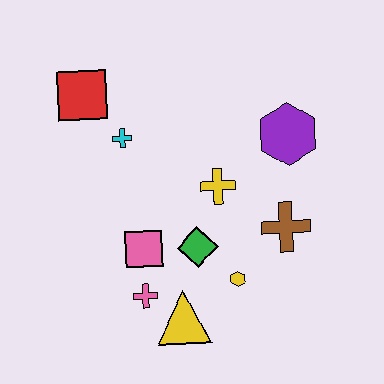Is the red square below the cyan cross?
No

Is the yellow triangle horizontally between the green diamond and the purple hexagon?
No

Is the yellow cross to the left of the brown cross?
Yes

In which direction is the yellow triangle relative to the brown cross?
The yellow triangle is to the left of the brown cross.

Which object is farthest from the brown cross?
The red square is farthest from the brown cross.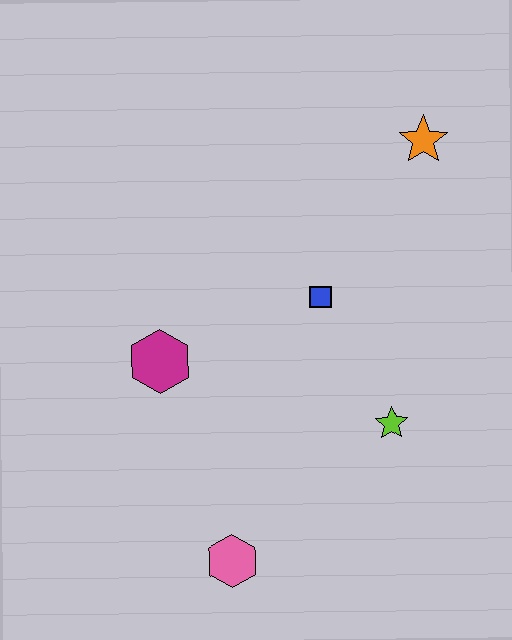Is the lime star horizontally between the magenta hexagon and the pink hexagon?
No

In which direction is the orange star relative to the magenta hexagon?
The orange star is to the right of the magenta hexagon.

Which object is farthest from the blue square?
The pink hexagon is farthest from the blue square.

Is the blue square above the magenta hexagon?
Yes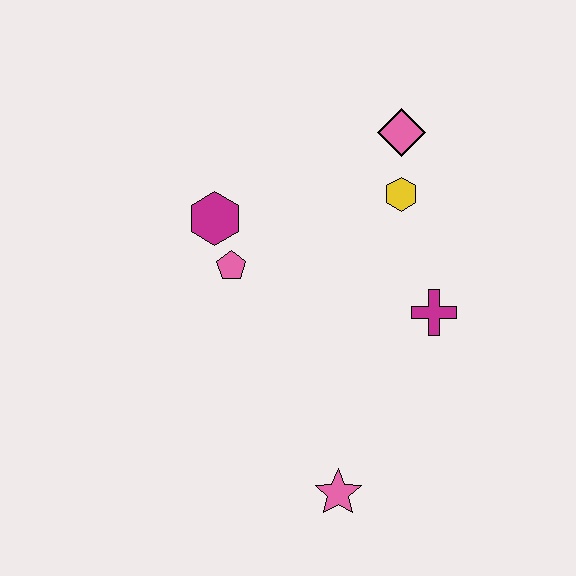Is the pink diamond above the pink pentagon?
Yes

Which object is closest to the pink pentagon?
The magenta hexagon is closest to the pink pentagon.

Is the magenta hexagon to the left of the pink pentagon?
Yes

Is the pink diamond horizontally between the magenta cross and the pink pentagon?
Yes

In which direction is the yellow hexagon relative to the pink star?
The yellow hexagon is above the pink star.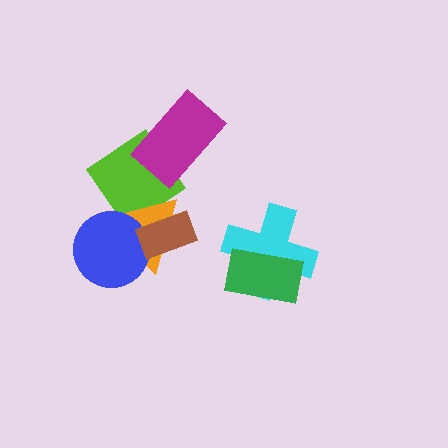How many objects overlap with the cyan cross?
1 object overlaps with the cyan cross.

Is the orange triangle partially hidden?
Yes, it is partially covered by another shape.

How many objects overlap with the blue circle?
2 objects overlap with the blue circle.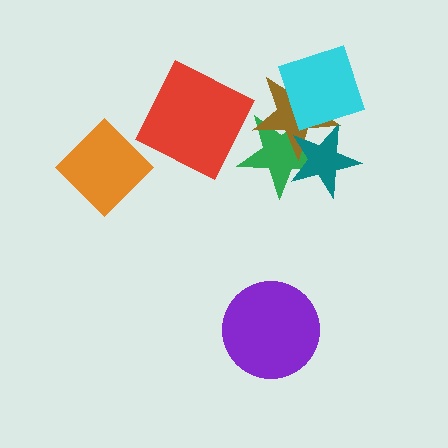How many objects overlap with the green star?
3 objects overlap with the green star.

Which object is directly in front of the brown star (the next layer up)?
The teal star is directly in front of the brown star.